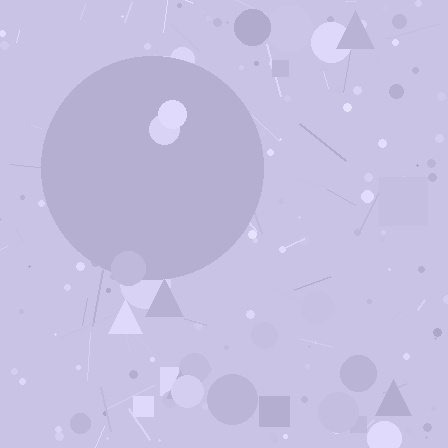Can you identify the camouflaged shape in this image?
The camouflaged shape is a circle.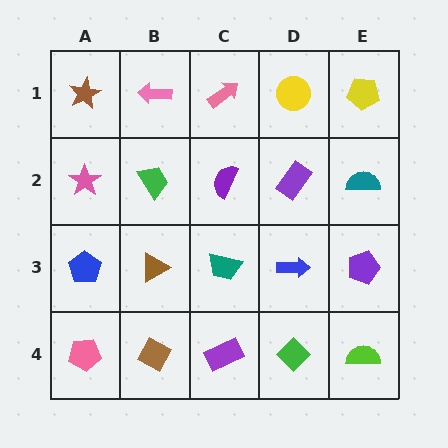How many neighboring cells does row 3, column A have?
3.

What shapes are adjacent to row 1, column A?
A pink star (row 2, column A), a pink arrow (row 1, column B).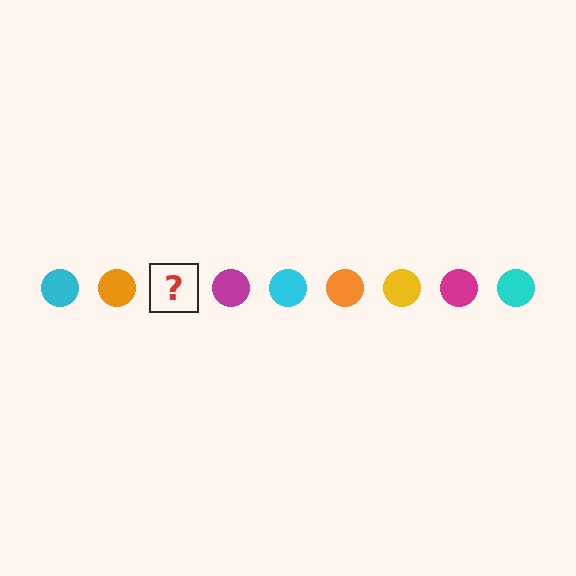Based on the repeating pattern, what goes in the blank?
The blank should be a yellow circle.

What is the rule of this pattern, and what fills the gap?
The rule is that the pattern cycles through cyan, orange, yellow, magenta circles. The gap should be filled with a yellow circle.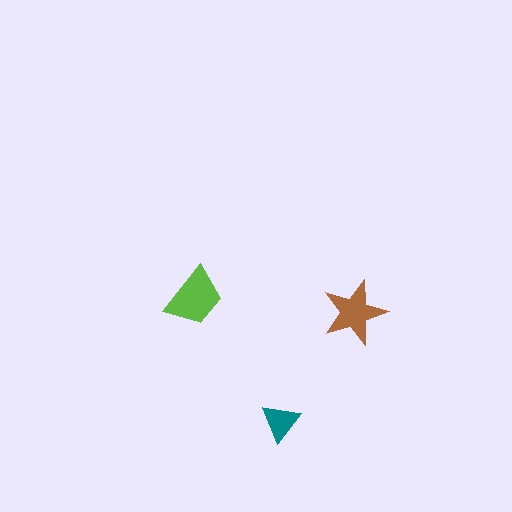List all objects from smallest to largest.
The teal triangle, the brown star, the lime trapezoid.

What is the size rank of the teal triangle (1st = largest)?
3rd.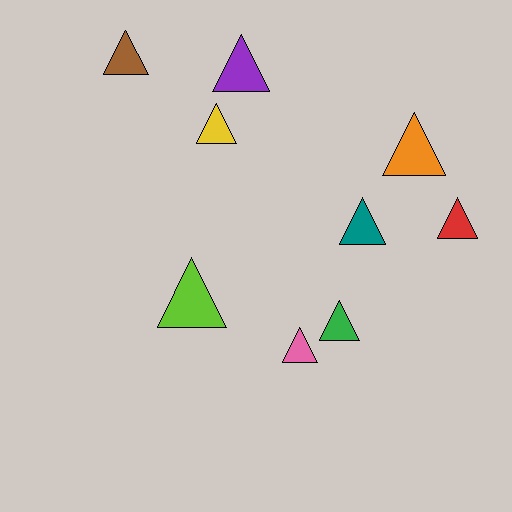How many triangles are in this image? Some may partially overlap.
There are 9 triangles.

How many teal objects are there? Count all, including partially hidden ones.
There is 1 teal object.